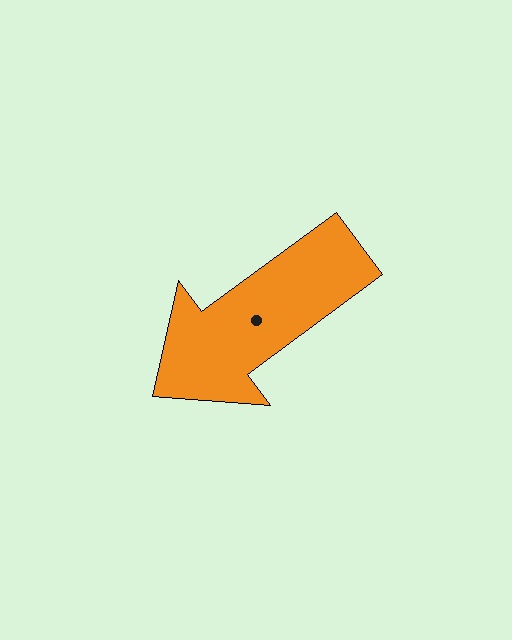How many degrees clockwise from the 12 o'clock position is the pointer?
Approximately 234 degrees.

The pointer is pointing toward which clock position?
Roughly 8 o'clock.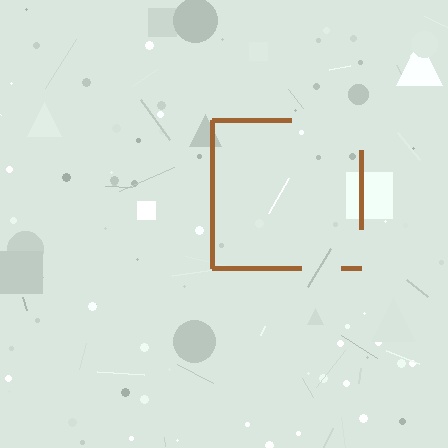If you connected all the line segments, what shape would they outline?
They would outline a square.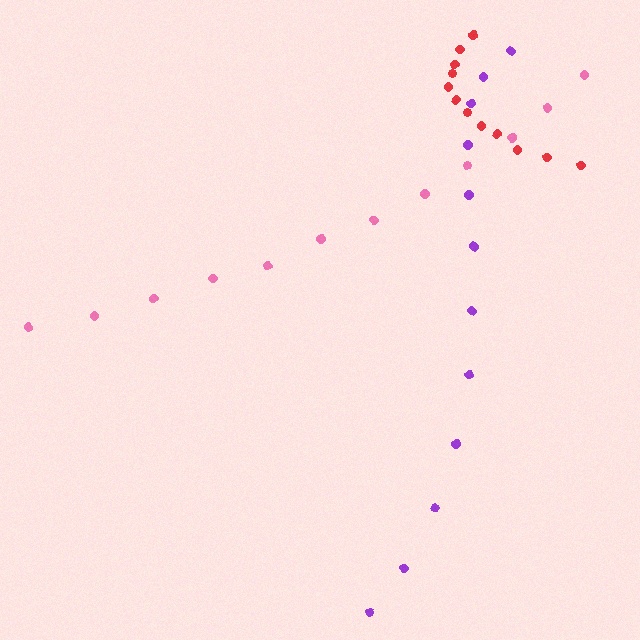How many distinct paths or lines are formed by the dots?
There are 3 distinct paths.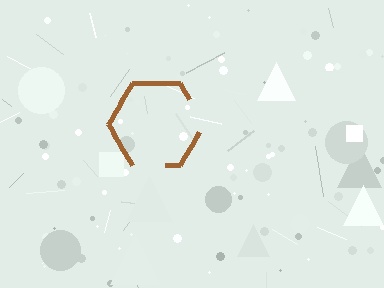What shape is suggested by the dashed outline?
The dashed outline suggests a hexagon.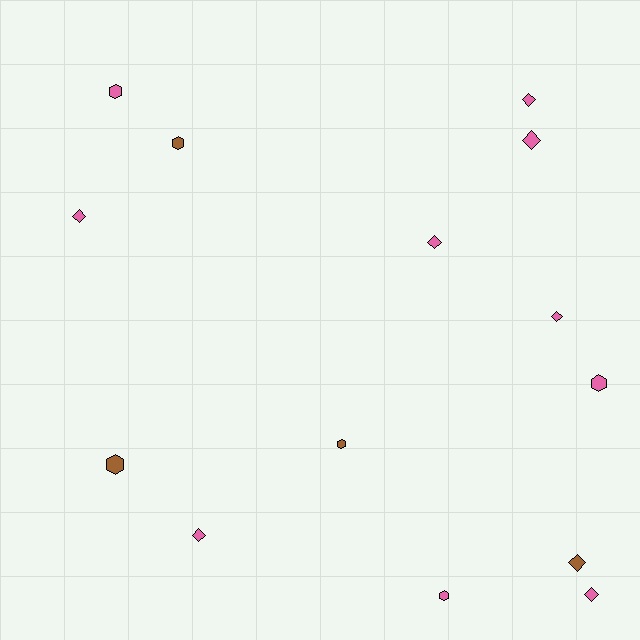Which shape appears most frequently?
Diamond, with 8 objects.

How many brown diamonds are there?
There is 1 brown diamond.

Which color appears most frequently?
Pink, with 10 objects.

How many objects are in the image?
There are 14 objects.